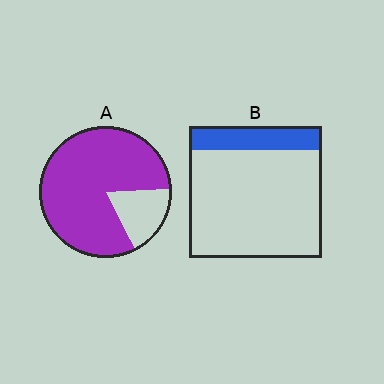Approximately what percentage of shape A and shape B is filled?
A is approximately 80% and B is approximately 20%.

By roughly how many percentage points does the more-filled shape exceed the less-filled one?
By roughly 65 percentage points (A over B).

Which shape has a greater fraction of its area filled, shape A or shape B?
Shape A.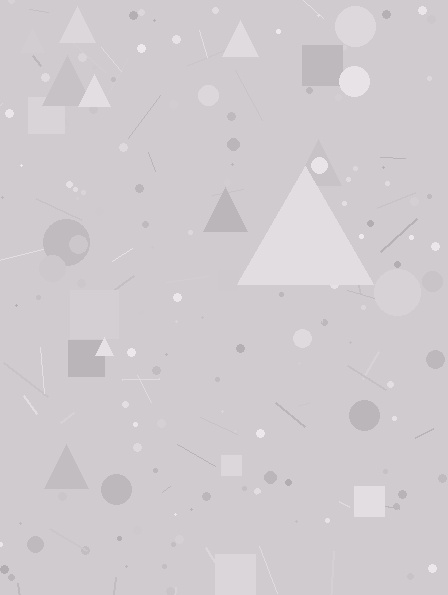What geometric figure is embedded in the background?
A triangle is embedded in the background.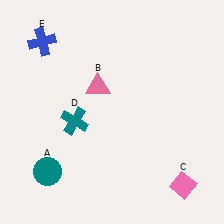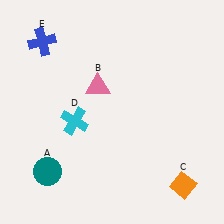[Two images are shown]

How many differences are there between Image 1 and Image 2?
There are 2 differences between the two images.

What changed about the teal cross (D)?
In Image 1, D is teal. In Image 2, it changed to cyan.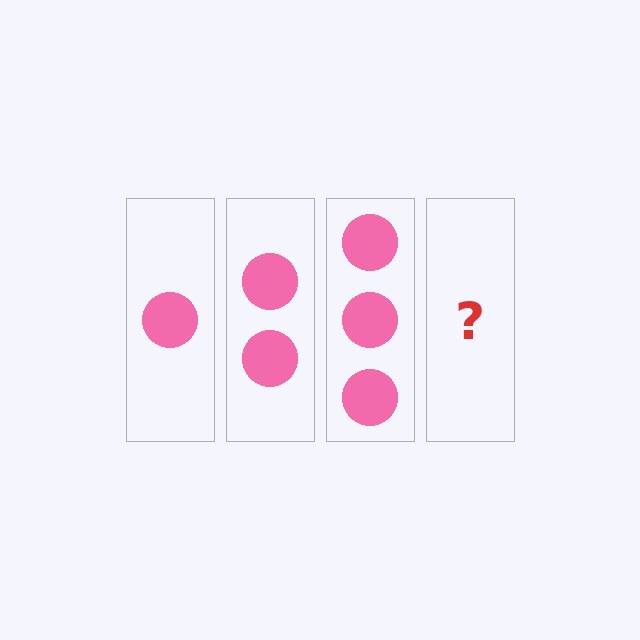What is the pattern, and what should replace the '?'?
The pattern is that each step adds one more circle. The '?' should be 4 circles.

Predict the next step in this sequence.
The next step is 4 circles.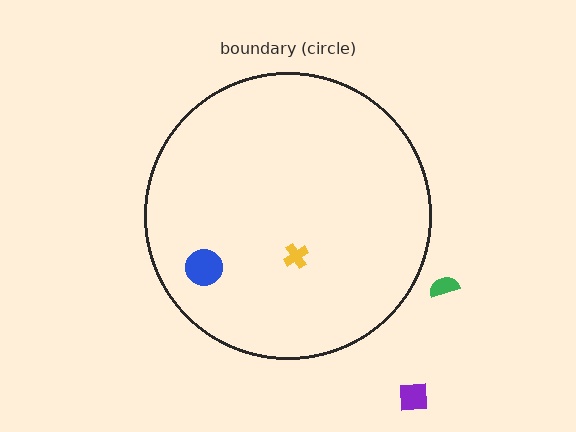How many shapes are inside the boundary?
2 inside, 2 outside.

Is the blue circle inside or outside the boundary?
Inside.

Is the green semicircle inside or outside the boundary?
Outside.